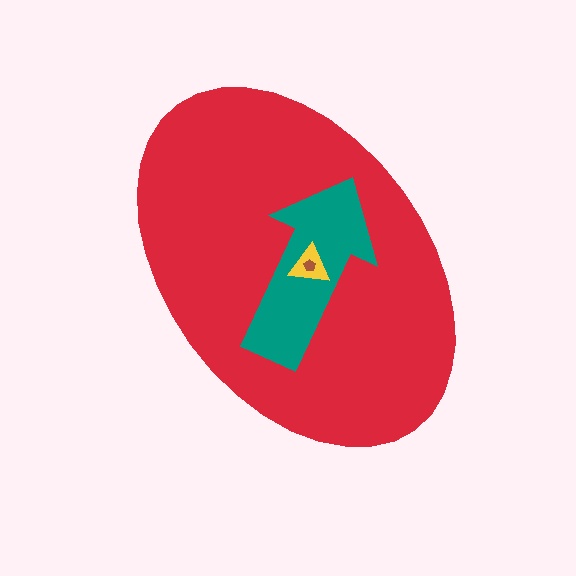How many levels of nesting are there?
4.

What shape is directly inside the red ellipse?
The teal arrow.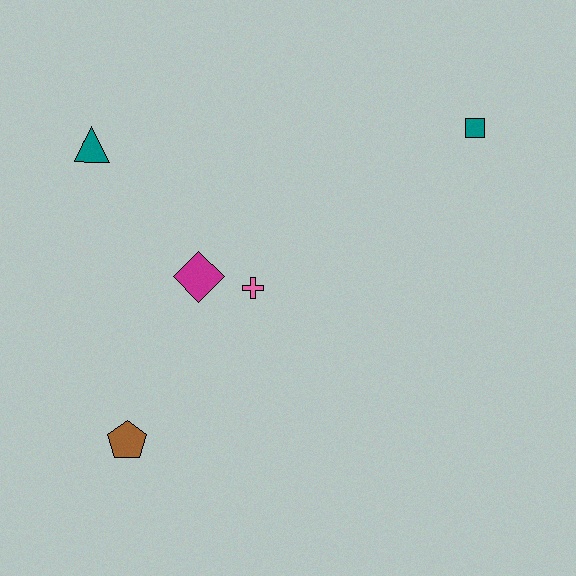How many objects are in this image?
There are 5 objects.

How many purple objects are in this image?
There are no purple objects.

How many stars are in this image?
There are no stars.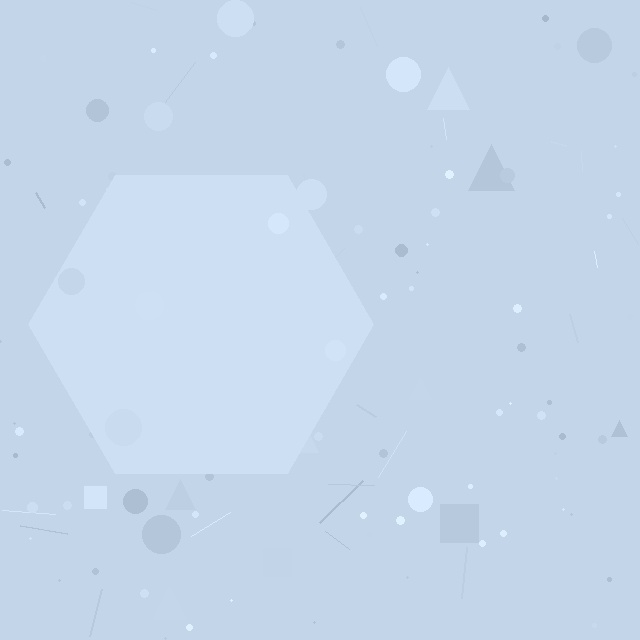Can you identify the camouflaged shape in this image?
The camouflaged shape is a hexagon.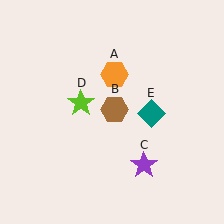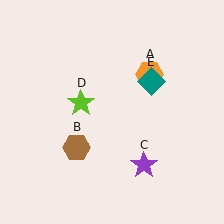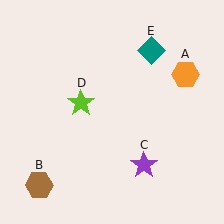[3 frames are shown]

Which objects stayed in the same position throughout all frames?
Purple star (object C) and lime star (object D) remained stationary.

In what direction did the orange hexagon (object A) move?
The orange hexagon (object A) moved right.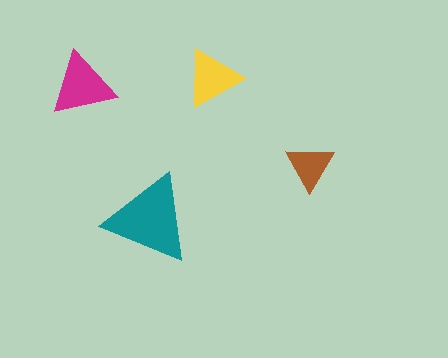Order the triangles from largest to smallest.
the teal one, the magenta one, the yellow one, the brown one.